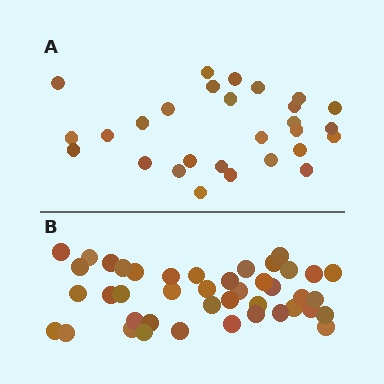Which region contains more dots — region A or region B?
Region B (the bottom region) has more dots.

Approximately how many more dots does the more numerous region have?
Region B has approximately 15 more dots than region A.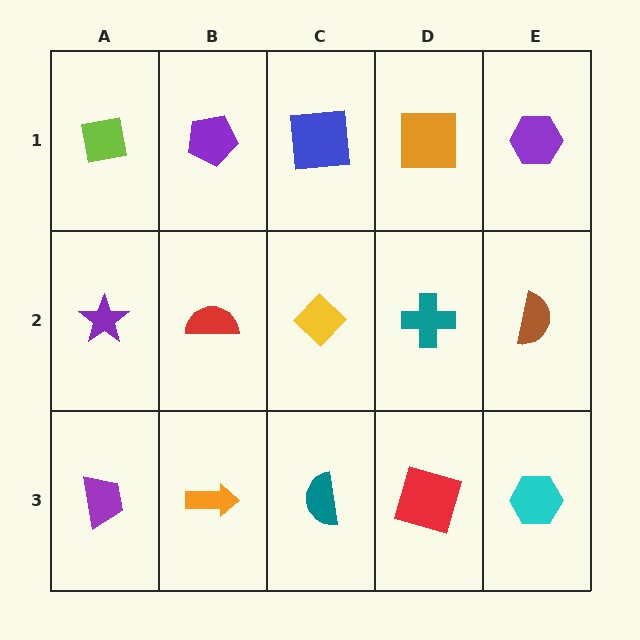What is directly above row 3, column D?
A teal cross.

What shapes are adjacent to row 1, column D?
A teal cross (row 2, column D), a blue square (row 1, column C), a purple hexagon (row 1, column E).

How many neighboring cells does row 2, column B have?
4.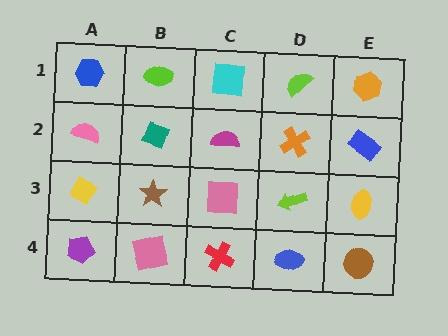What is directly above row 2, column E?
An orange hexagon.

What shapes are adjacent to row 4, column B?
A brown star (row 3, column B), a purple pentagon (row 4, column A), a red cross (row 4, column C).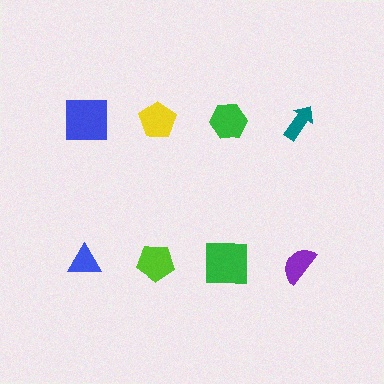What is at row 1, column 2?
A yellow pentagon.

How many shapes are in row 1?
4 shapes.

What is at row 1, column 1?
A blue square.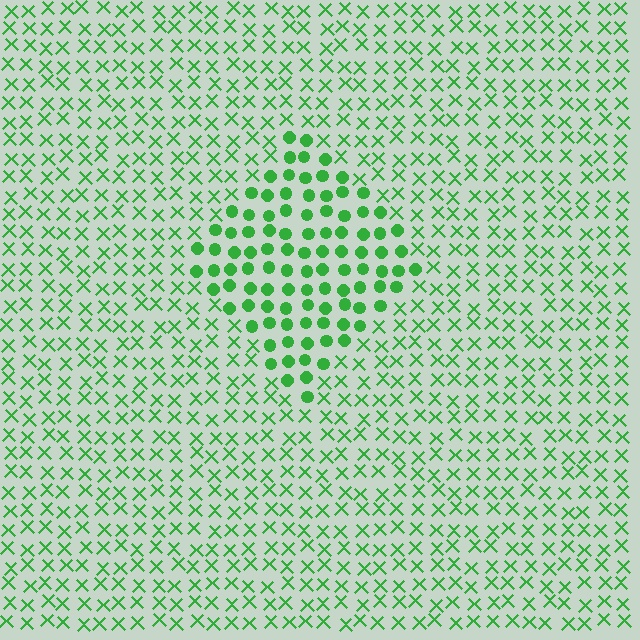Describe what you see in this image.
The image is filled with small green elements arranged in a uniform grid. A diamond-shaped region contains circles, while the surrounding area contains X marks. The boundary is defined purely by the change in element shape.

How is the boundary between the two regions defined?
The boundary is defined by a change in element shape: circles inside vs. X marks outside. All elements share the same color and spacing.